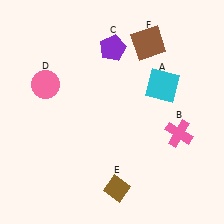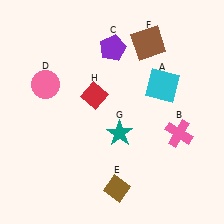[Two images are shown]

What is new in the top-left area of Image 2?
A red diamond (H) was added in the top-left area of Image 2.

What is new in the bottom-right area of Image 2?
A teal star (G) was added in the bottom-right area of Image 2.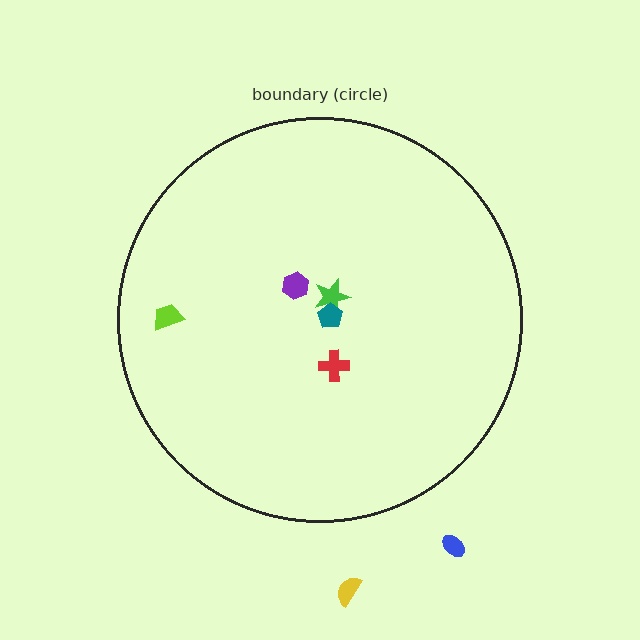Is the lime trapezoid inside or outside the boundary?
Inside.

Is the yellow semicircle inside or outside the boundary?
Outside.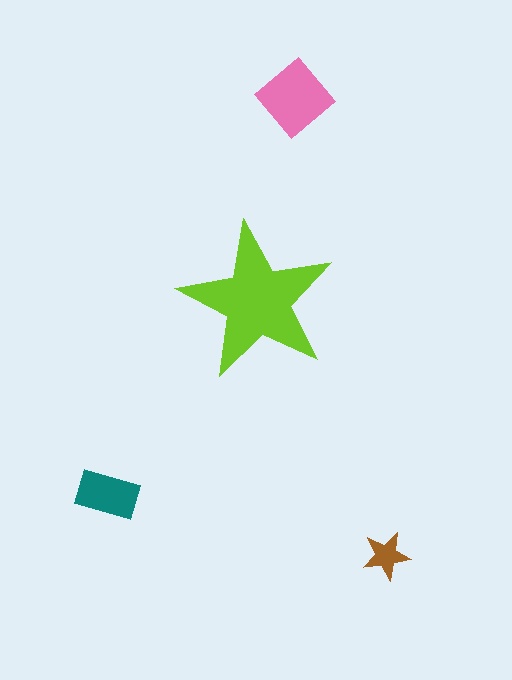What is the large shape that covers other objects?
A lime star.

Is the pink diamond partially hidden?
No, the pink diamond is fully visible.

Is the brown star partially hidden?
No, the brown star is fully visible.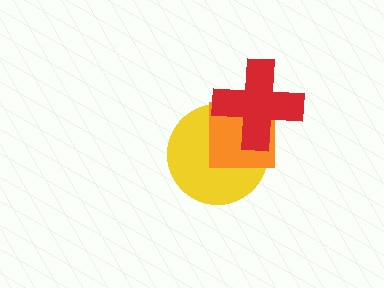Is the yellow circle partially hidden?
Yes, it is partially covered by another shape.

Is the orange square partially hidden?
Yes, it is partially covered by another shape.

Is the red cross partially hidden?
No, no other shape covers it.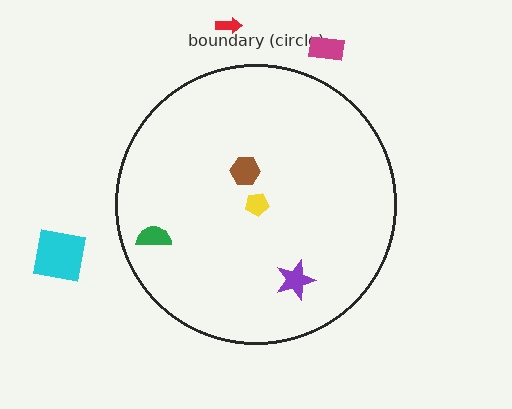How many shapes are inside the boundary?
4 inside, 3 outside.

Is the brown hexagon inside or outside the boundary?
Inside.